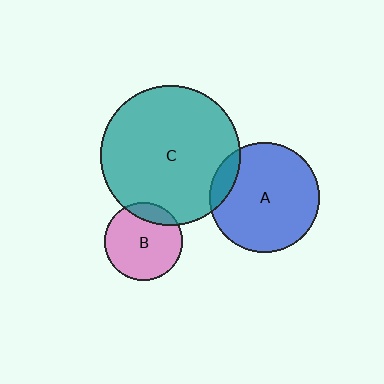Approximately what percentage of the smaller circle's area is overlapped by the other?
Approximately 10%.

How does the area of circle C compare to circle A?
Approximately 1.6 times.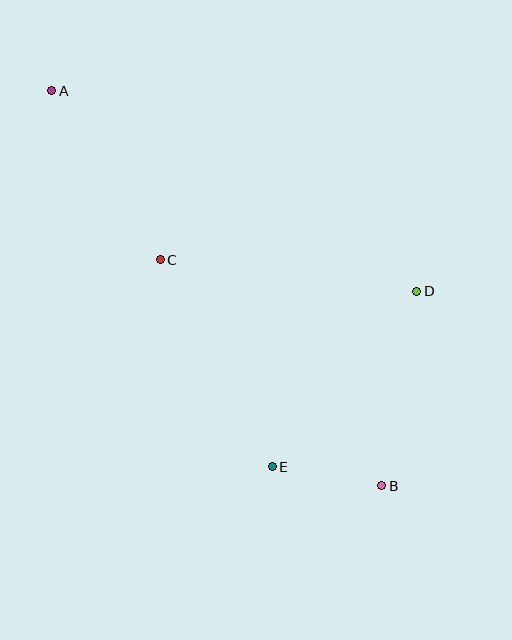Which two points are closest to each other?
Points B and E are closest to each other.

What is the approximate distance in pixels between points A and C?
The distance between A and C is approximately 201 pixels.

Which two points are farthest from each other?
Points A and B are farthest from each other.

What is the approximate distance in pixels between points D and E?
The distance between D and E is approximately 227 pixels.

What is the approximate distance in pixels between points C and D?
The distance between C and D is approximately 258 pixels.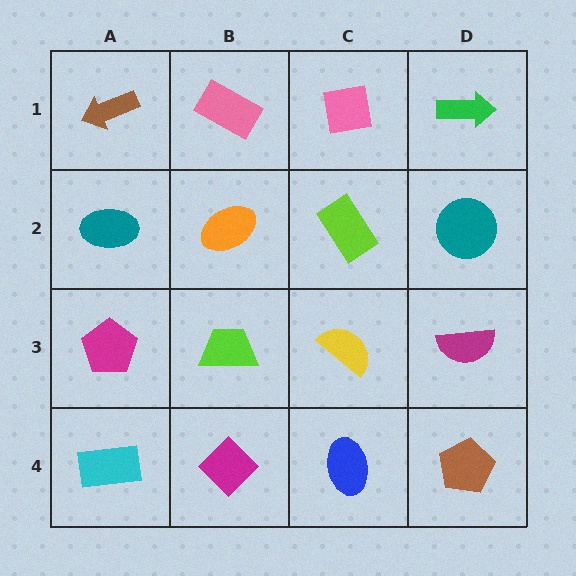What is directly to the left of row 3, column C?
A lime trapezoid.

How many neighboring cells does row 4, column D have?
2.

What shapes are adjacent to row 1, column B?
An orange ellipse (row 2, column B), a brown arrow (row 1, column A), a pink square (row 1, column C).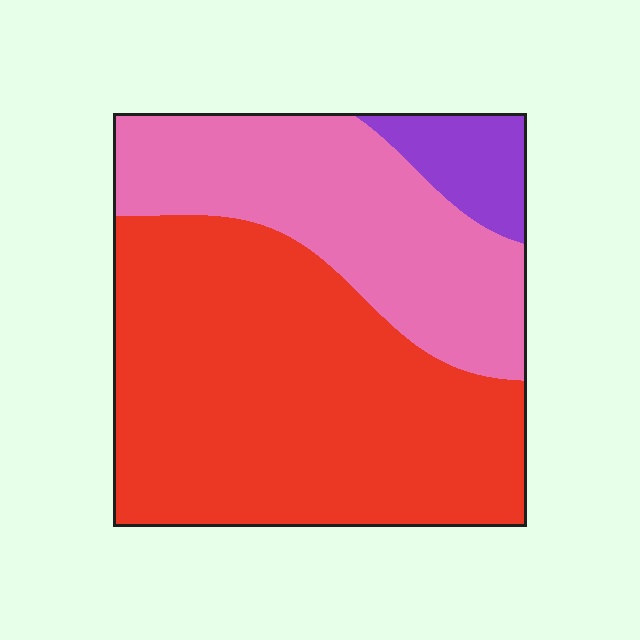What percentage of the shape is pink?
Pink covers 33% of the shape.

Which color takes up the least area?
Purple, at roughly 10%.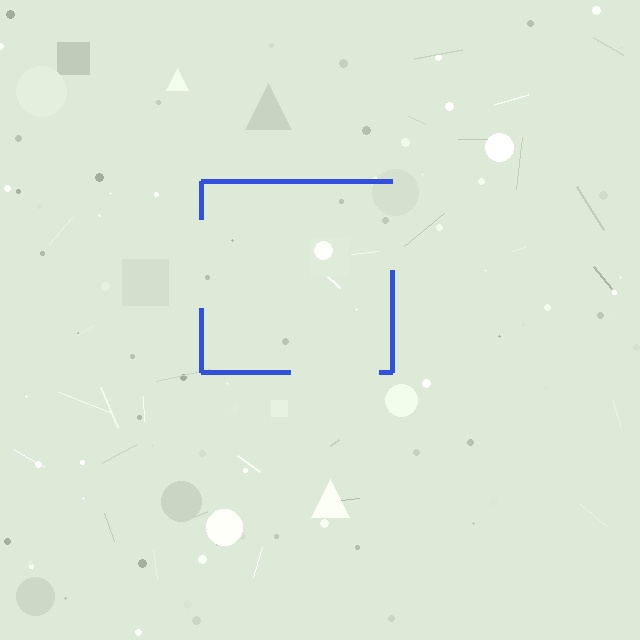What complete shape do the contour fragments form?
The contour fragments form a square.